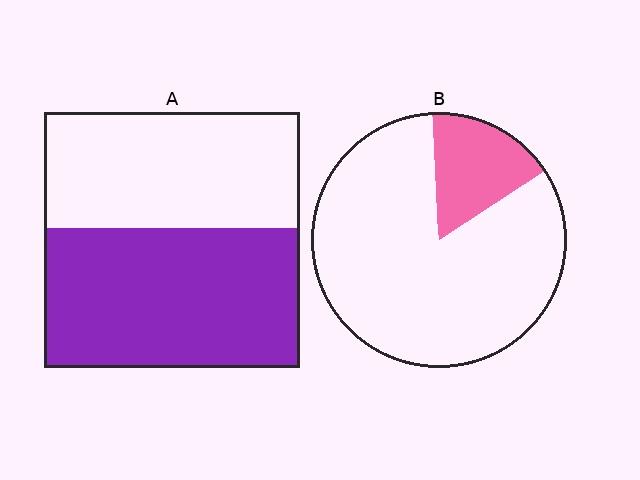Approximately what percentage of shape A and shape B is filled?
A is approximately 55% and B is approximately 15%.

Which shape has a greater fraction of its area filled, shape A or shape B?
Shape A.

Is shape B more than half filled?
No.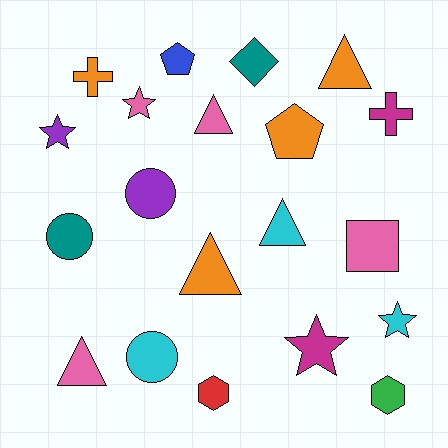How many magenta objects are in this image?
There are 2 magenta objects.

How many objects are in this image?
There are 20 objects.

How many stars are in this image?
There are 4 stars.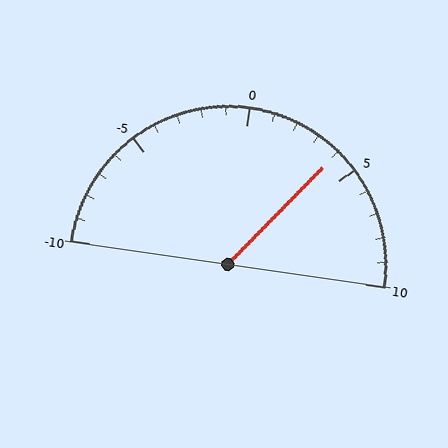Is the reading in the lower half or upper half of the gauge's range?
The reading is in the upper half of the range (-10 to 10).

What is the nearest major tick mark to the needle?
The nearest major tick mark is 5.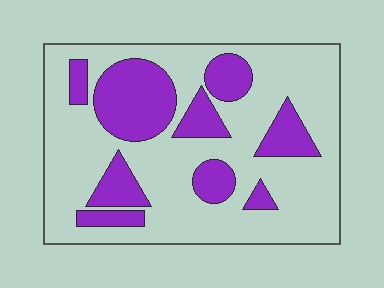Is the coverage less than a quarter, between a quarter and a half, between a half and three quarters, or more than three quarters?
Between a quarter and a half.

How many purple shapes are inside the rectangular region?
9.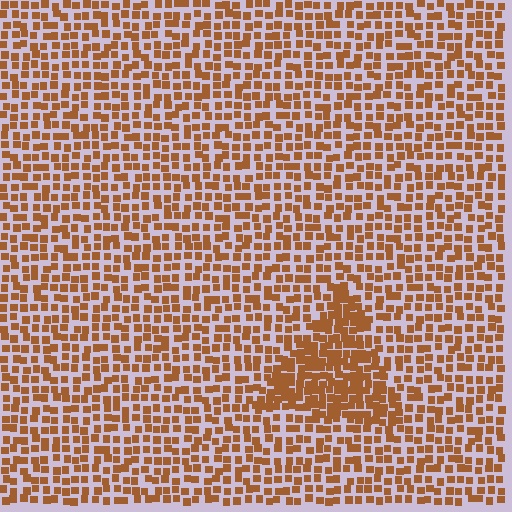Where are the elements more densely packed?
The elements are more densely packed inside the triangle boundary.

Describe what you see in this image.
The image contains small brown elements arranged at two different densities. A triangle-shaped region is visible where the elements are more densely packed than the surrounding area.